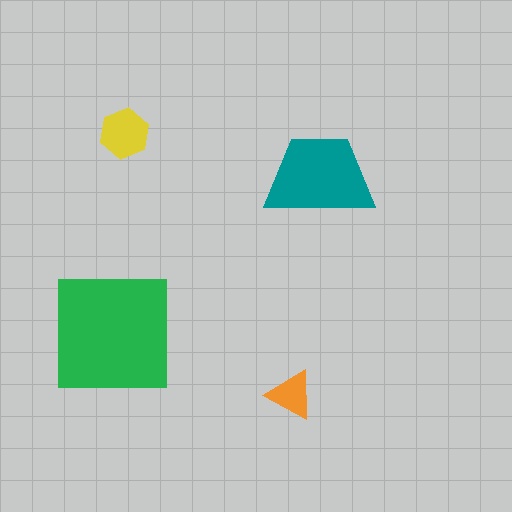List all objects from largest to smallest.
The green square, the teal trapezoid, the yellow hexagon, the orange triangle.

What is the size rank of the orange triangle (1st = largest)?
4th.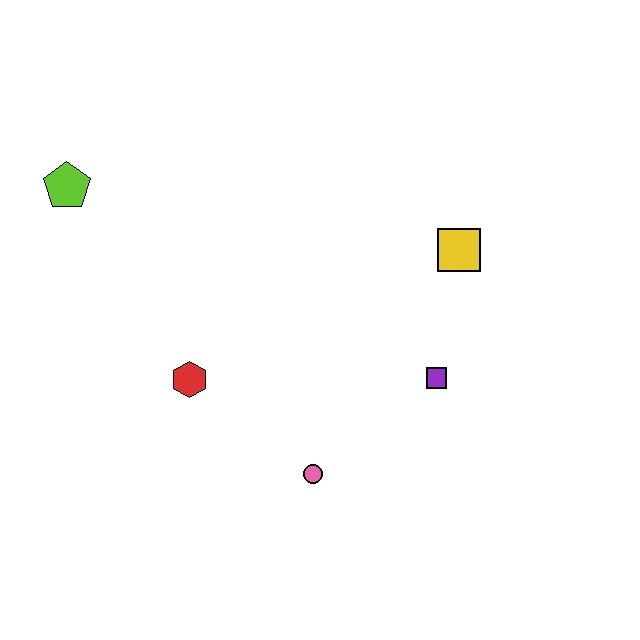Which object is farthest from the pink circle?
The lime pentagon is farthest from the pink circle.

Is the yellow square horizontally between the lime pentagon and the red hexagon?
No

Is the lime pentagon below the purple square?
No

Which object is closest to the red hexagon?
The pink circle is closest to the red hexagon.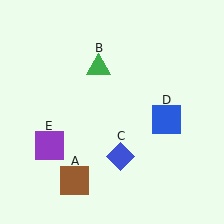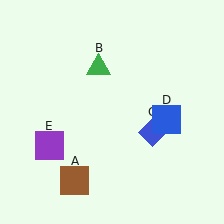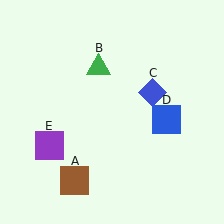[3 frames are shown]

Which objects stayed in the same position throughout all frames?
Brown square (object A) and green triangle (object B) and blue square (object D) and purple square (object E) remained stationary.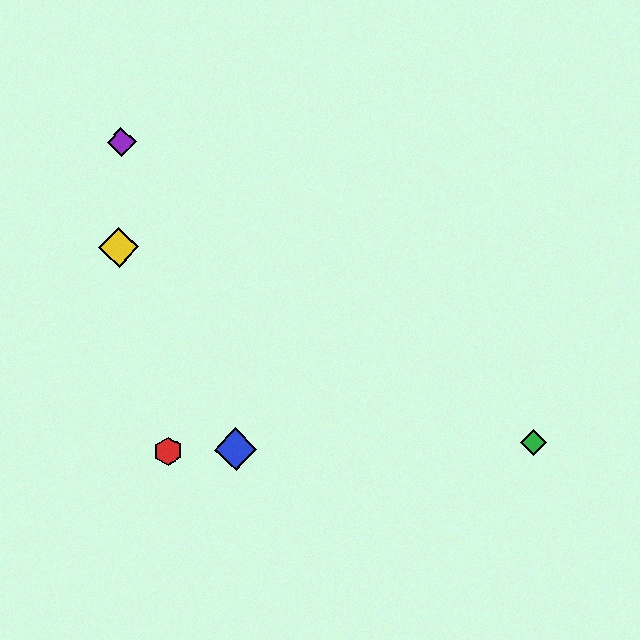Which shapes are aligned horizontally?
The red hexagon, the blue diamond, the green diamond are aligned horizontally.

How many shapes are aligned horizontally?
3 shapes (the red hexagon, the blue diamond, the green diamond) are aligned horizontally.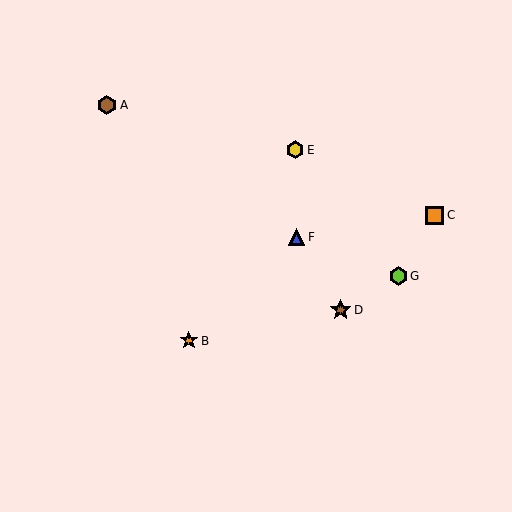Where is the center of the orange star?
The center of the orange star is at (189, 341).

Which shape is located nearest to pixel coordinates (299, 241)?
The blue triangle (labeled F) at (296, 237) is nearest to that location.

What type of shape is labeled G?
Shape G is a lime hexagon.